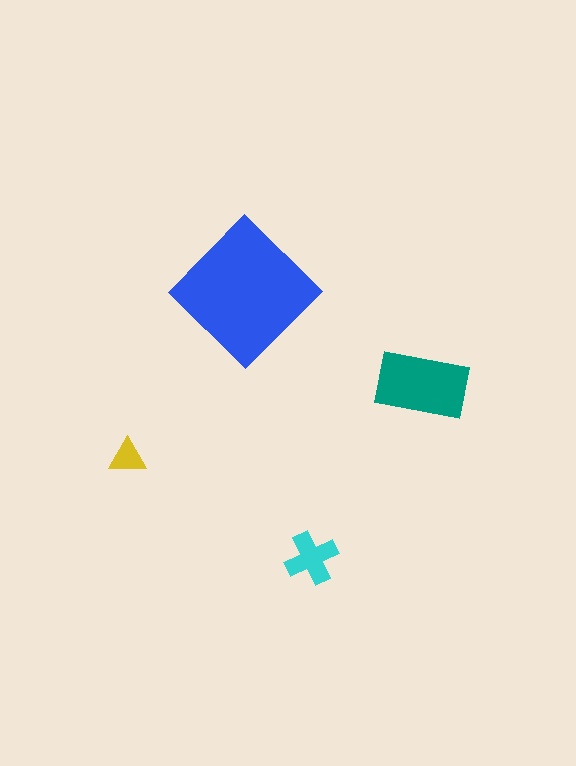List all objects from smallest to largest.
The yellow triangle, the cyan cross, the teal rectangle, the blue diamond.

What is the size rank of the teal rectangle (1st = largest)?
2nd.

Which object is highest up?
The blue diamond is topmost.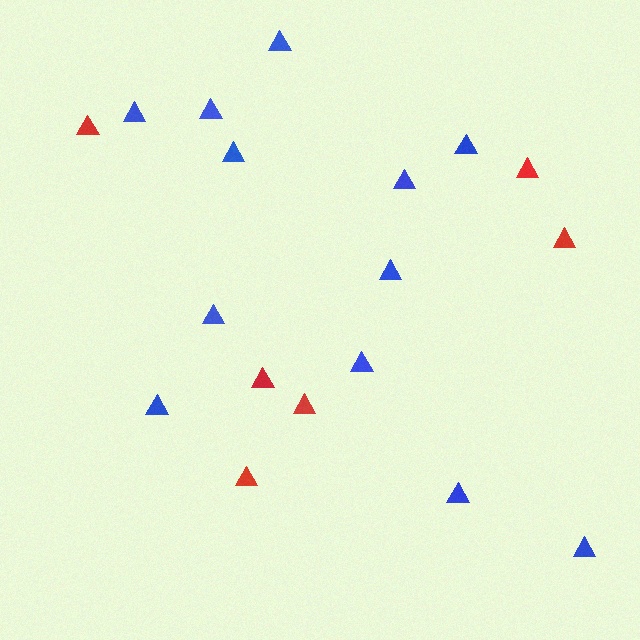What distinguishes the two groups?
There are 2 groups: one group of blue triangles (12) and one group of red triangles (6).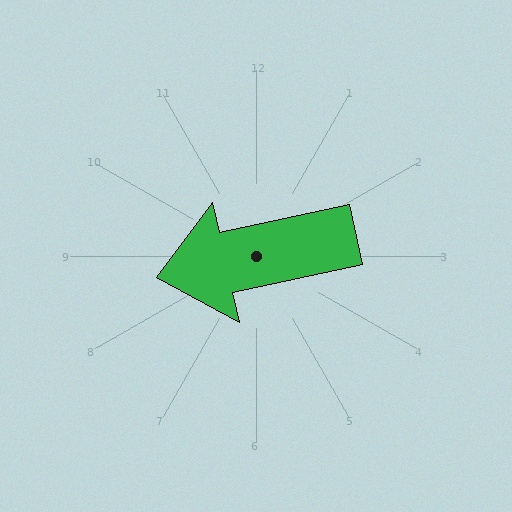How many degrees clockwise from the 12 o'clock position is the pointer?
Approximately 258 degrees.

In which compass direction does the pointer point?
West.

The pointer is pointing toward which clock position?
Roughly 9 o'clock.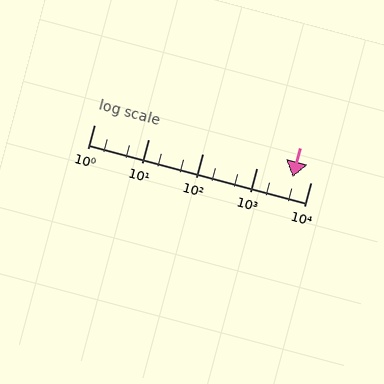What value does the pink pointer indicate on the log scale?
The pointer indicates approximately 4600.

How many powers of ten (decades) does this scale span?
The scale spans 4 decades, from 1 to 10000.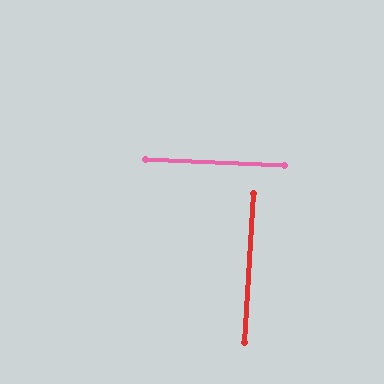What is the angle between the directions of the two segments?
Approximately 89 degrees.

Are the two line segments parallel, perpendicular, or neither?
Perpendicular — they meet at approximately 89°.